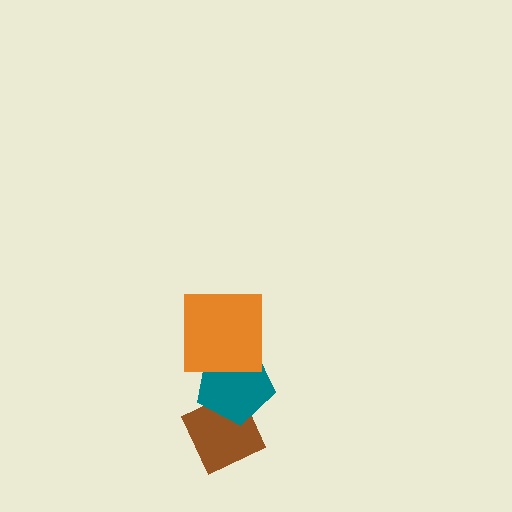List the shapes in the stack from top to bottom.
From top to bottom: the orange square, the teal pentagon, the brown diamond.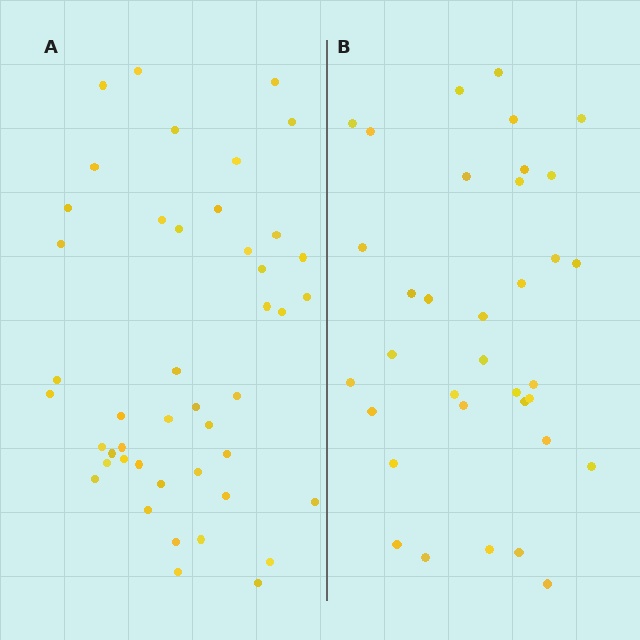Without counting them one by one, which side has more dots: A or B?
Region A (the left region) has more dots.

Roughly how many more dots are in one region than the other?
Region A has roughly 10 or so more dots than region B.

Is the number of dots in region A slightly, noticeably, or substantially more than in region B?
Region A has noticeably more, but not dramatically so. The ratio is roughly 1.3 to 1.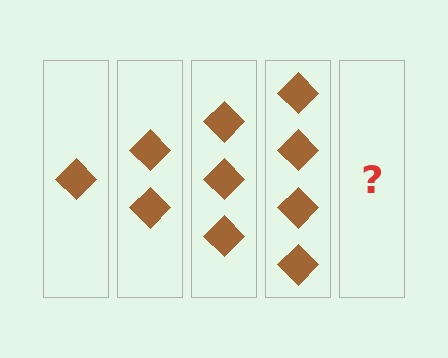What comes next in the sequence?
The next element should be 5 diamonds.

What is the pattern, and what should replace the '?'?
The pattern is that each step adds one more diamond. The '?' should be 5 diamonds.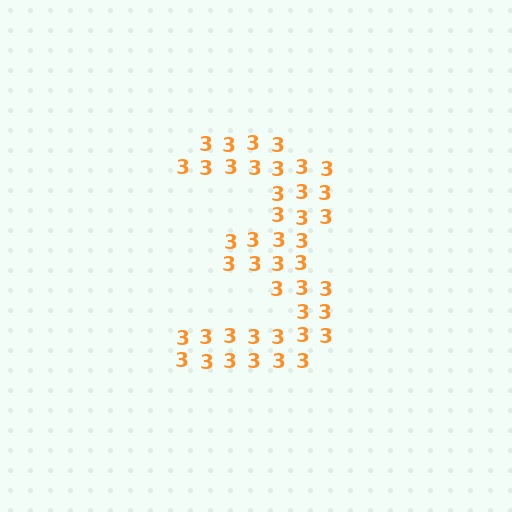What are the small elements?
The small elements are digit 3's.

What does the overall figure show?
The overall figure shows the digit 3.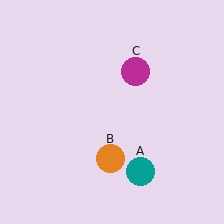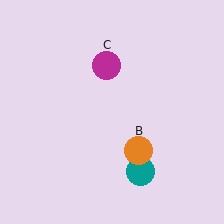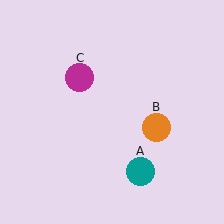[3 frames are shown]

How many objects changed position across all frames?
2 objects changed position: orange circle (object B), magenta circle (object C).